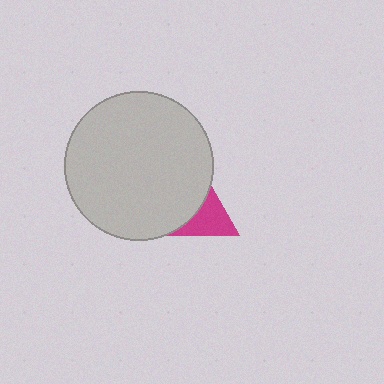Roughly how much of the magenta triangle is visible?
A small part of it is visible (roughly 36%).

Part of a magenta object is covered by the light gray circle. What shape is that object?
It is a triangle.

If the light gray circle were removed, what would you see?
You would see the complete magenta triangle.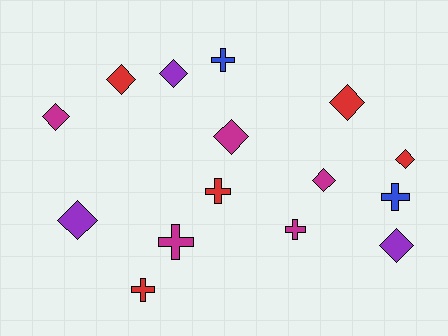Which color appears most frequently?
Red, with 5 objects.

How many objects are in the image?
There are 15 objects.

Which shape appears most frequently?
Diamond, with 9 objects.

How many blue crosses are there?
There are 2 blue crosses.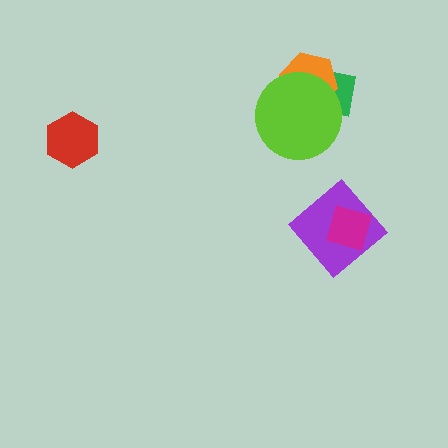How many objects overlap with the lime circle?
2 objects overlap with the lime circle.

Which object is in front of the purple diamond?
The magenta diamond is in front of the purple diamond.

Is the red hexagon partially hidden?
No, no other shape covers it.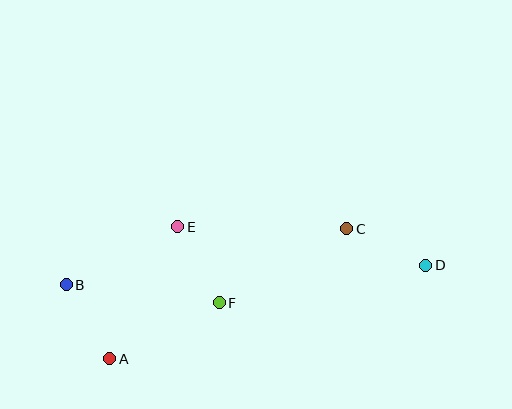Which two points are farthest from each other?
Points B and D are farthest from each other.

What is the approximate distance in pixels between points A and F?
The distance between A and F is approximately 123 pixels.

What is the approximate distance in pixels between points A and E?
The distance between A and E is approximately 148 pixels.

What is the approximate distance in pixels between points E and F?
The distance between E and F is approximately 87 pixels.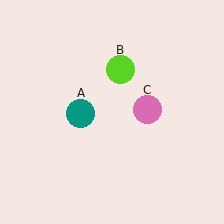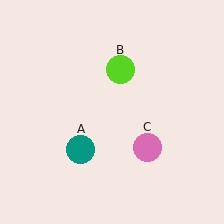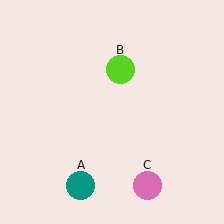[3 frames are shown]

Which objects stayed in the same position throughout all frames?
Lime circle (object B) remained stationary.